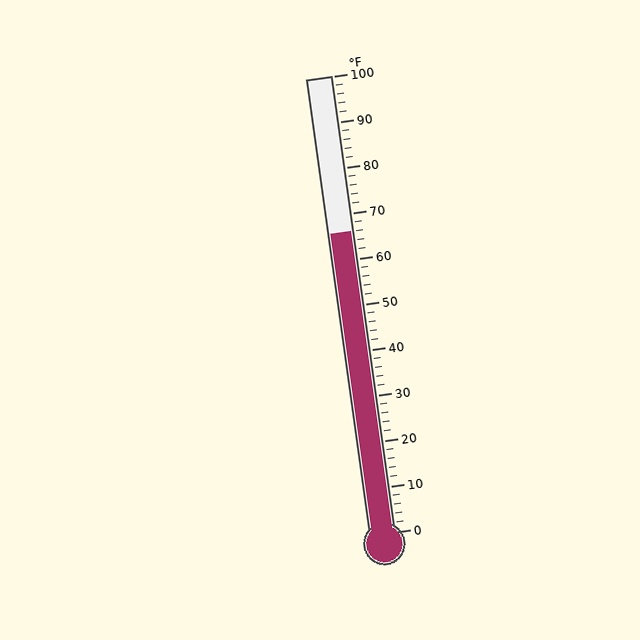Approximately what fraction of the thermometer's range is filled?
The thermometer is filled to approximately 65% of its range.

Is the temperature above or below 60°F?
The temperature is above 60°F.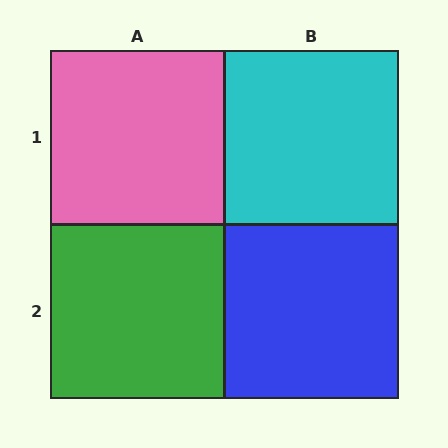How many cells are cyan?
1 cell is cyan.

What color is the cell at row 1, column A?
Pink.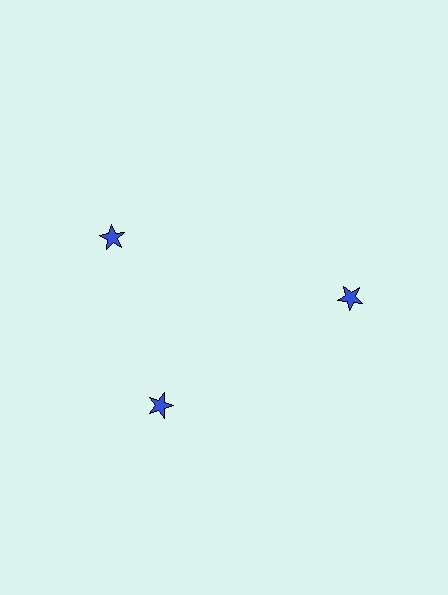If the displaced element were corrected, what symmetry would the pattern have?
It would have 3-fold rotational symmetry — the pattern would map onto itself every 120 degrees.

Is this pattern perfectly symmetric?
No. The 3 blue stars are arranged in a ring, but one element near the 11 o'clock position is rotated out of alignment along the ring, breaking the 3-fold rotational symmetry.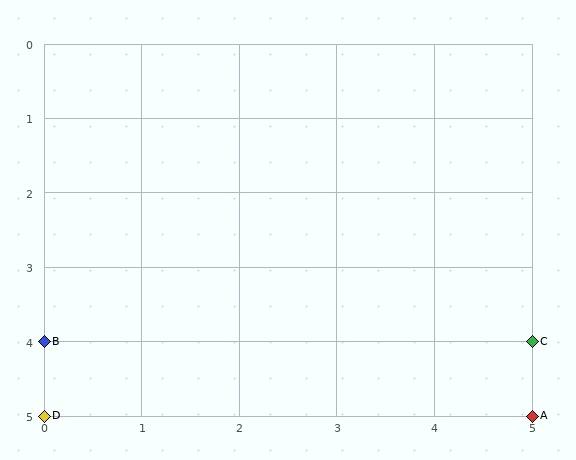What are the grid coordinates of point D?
Point D is at grid coordinates (0, 5).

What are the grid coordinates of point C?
Point C is at grid coordinates (5, 4).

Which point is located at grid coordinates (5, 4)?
Point C is at (5, 4).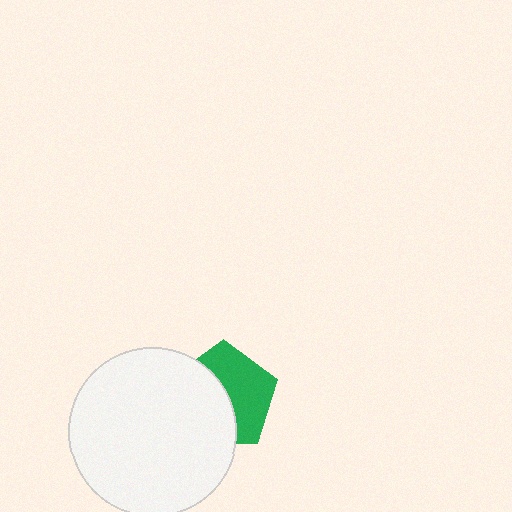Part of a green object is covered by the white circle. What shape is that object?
It is a pentagon.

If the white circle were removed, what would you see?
You would see the complete green pentagon.